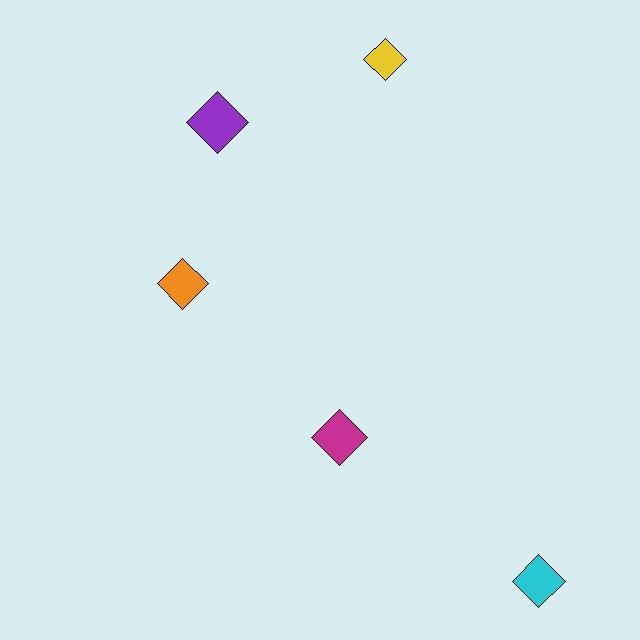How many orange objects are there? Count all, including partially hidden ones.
There is 1 orange object.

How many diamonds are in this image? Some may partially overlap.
There are 5 diamonds.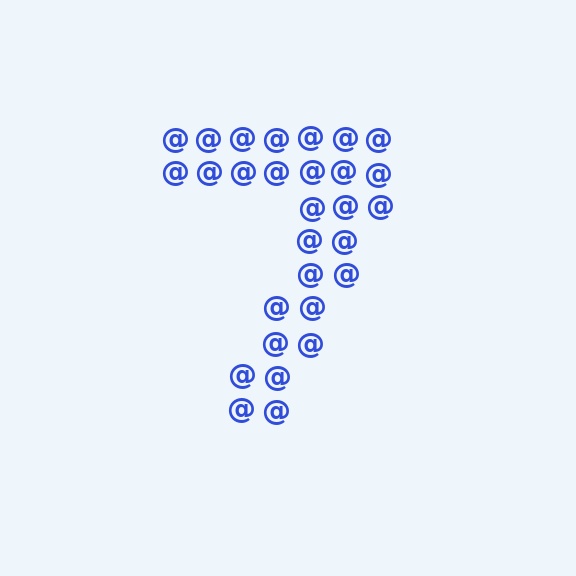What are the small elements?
The small elements are at signs.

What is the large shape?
The large shape is the digit 7.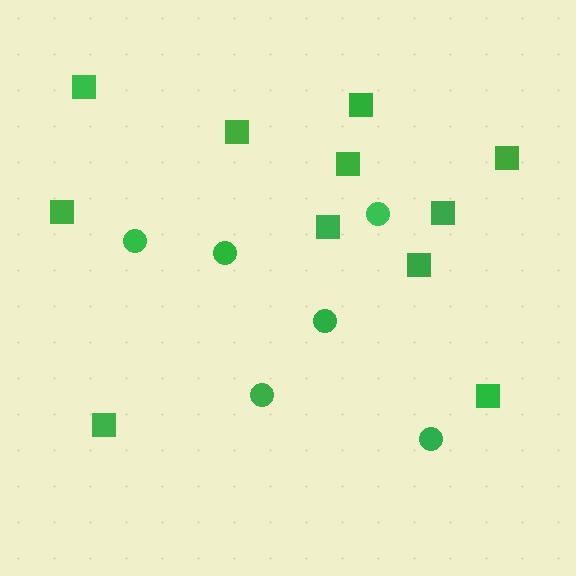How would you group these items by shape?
There are 2 groups: one group of squares (11) and one group of circles (6).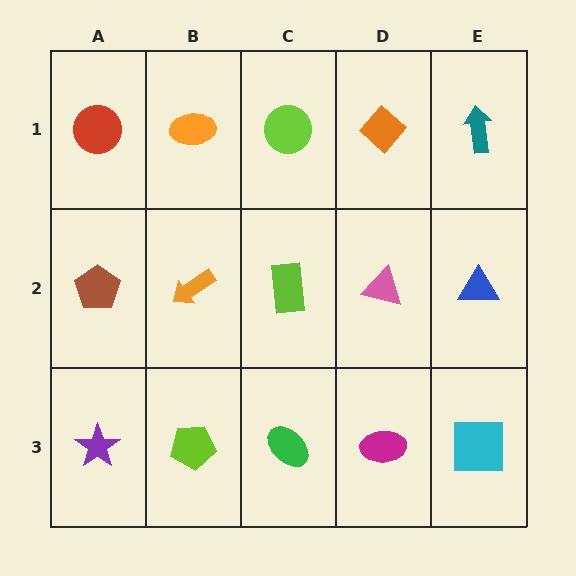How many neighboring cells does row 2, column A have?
3.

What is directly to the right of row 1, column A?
An orange ellipse.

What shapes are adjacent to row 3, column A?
A brown pentagon (row 2, column A), a lime pentagon (row 3, column B).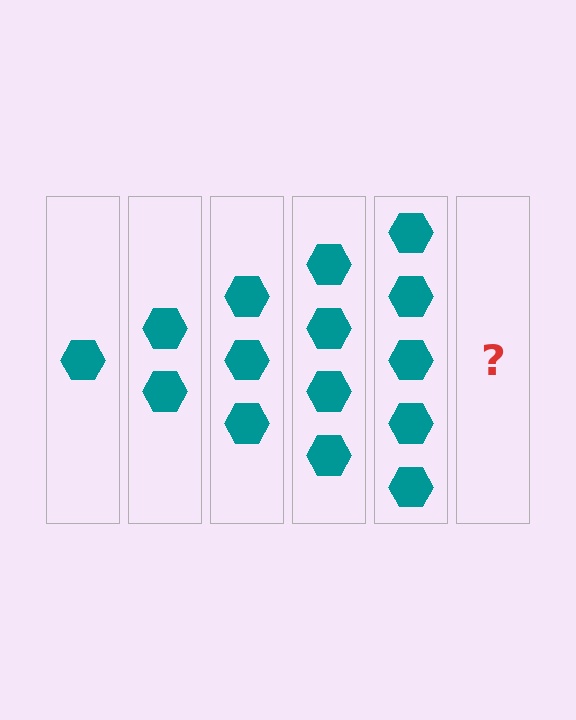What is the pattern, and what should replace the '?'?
The pattern is that each step adds one more hexagon. The '?' should be 6 hexagons.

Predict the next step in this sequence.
The next step is 6 hexagons.